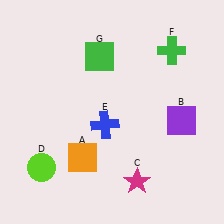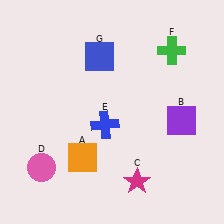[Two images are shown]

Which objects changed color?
D changed from lime to pink. G changed from green to blue.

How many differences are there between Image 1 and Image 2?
There are 2 differences between the two images.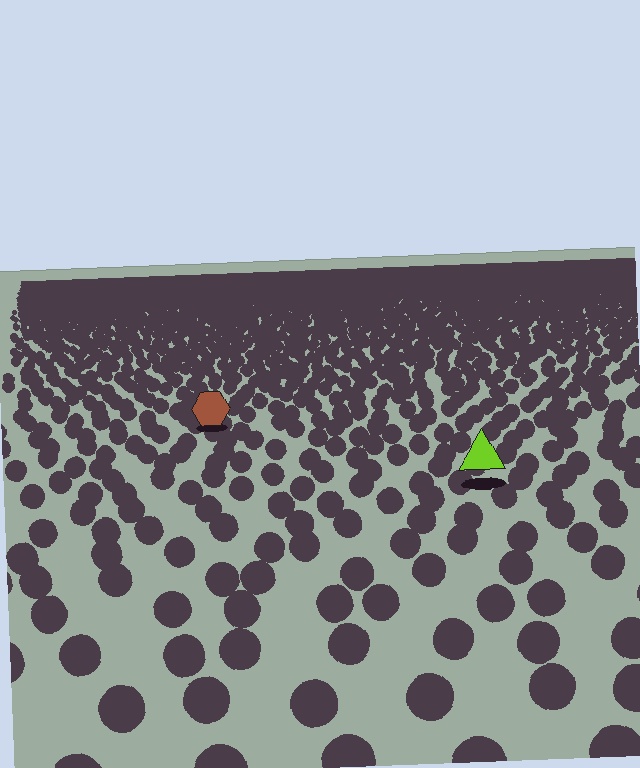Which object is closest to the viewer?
The lime triangle is closest. The texture marks near it are larger and more spread out.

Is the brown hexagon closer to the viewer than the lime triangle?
No. The lime triangle is closer — you can tell from the texture gradient: the ground texture is coarser near it.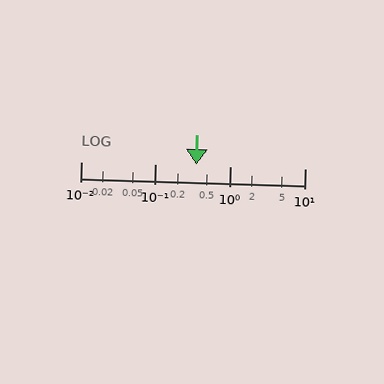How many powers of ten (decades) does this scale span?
The scale spans 3 decades, from 0.01 to 10.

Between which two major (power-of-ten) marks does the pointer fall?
The pointer is between 0.1 and 1.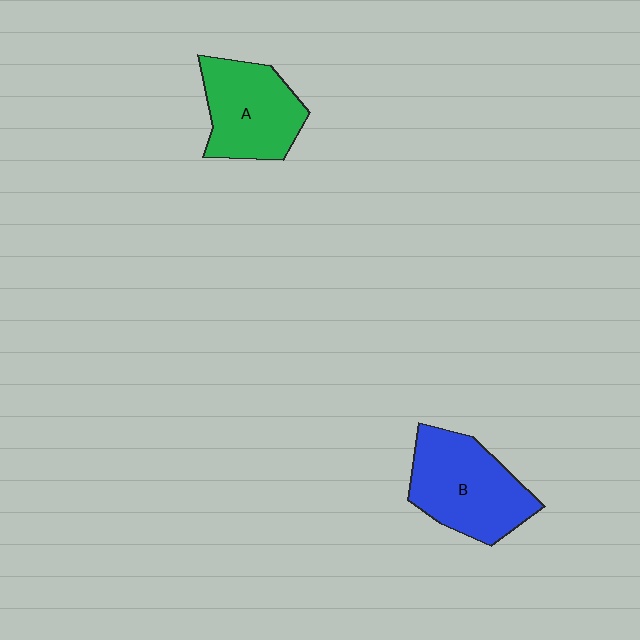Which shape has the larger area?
Shape B (blue).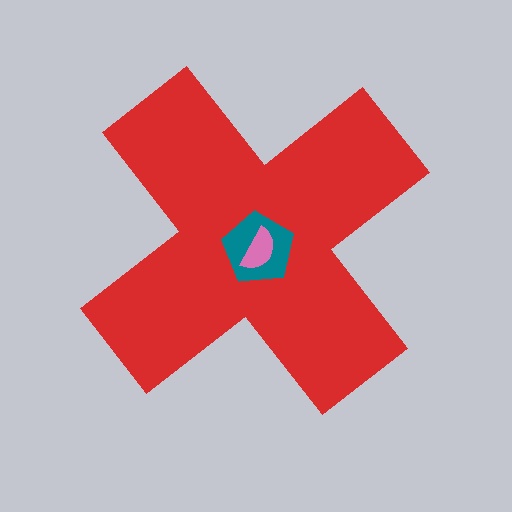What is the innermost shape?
The pink semicircle.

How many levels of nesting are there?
3.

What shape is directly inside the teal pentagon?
The pink semicircle.